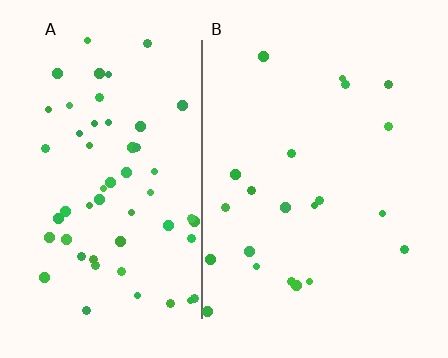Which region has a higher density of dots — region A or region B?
A (the left).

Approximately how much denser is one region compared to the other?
Approximately 2.7× — region A over region B.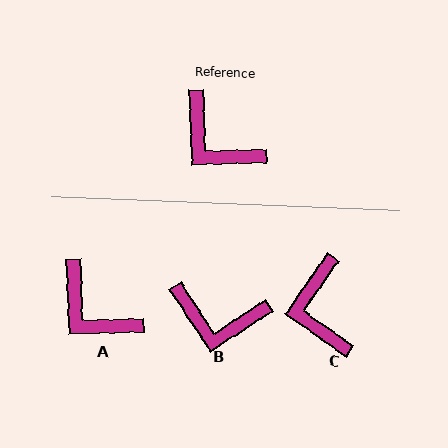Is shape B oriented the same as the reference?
No, it is off by about 31 degrees.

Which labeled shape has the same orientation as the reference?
A.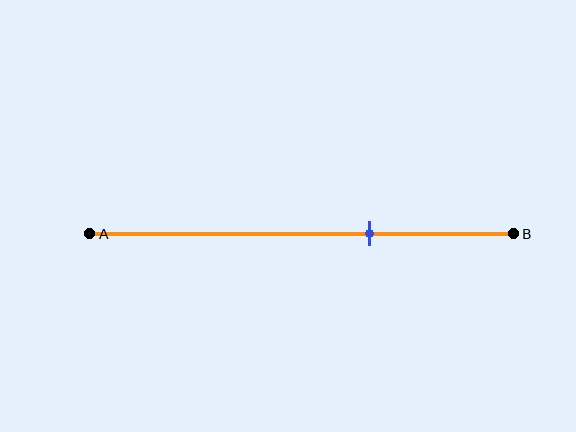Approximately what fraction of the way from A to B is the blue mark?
The blue mark is approximately 65% of the way from A to B.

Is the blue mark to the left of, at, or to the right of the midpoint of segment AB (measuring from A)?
The blue mark is to the right of the midpoint of segment AB.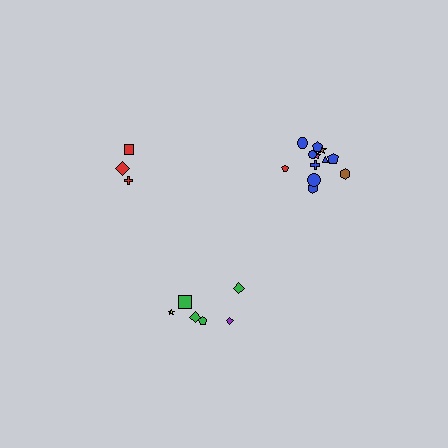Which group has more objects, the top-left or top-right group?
The top-right group.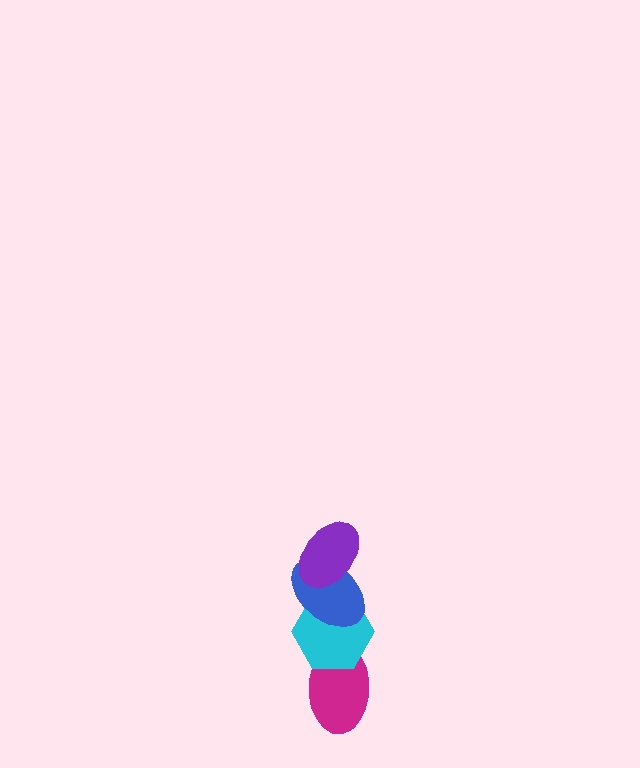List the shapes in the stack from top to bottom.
From top to bottom: the purple ellipse, the blue ellipse, the cyan hexagon, the magenta ellipse.